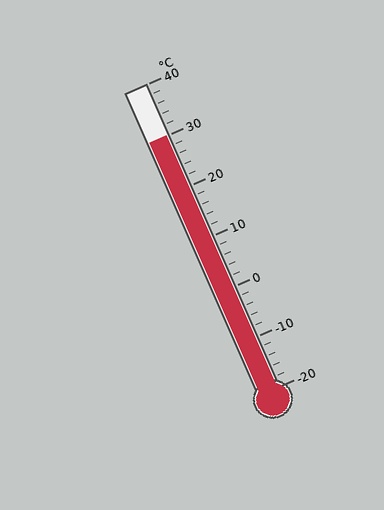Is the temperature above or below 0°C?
The temperature is above 0°C.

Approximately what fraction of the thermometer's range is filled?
The thermometer is filled to approximately 85% of its range.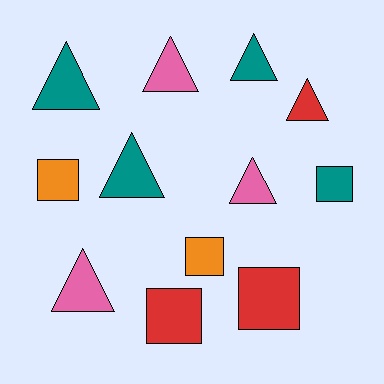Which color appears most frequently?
Teal, with 4 objects.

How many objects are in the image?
There are 12 objects.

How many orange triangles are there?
There are no orange triangles.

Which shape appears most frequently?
Triangle, with 7 objects.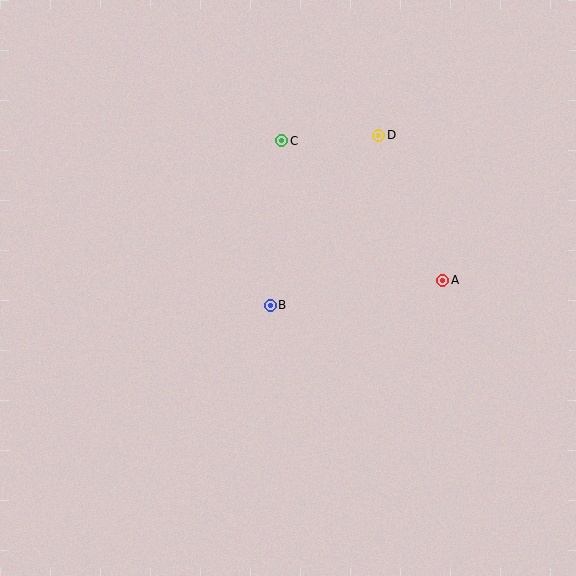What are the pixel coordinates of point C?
Point C is at (282, 141).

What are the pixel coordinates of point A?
Point A is at (443, 280).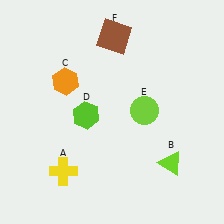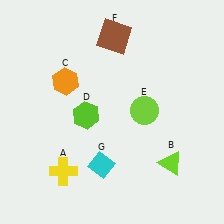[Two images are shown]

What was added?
A cyan diamond (G) was added in Image 2.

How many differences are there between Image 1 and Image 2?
There is 1 difference between the two images.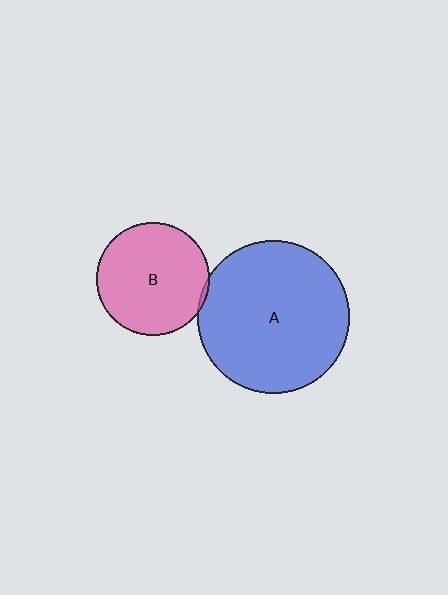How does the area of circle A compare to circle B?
Approximately 1.8 times.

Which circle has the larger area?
Circle A (blue).